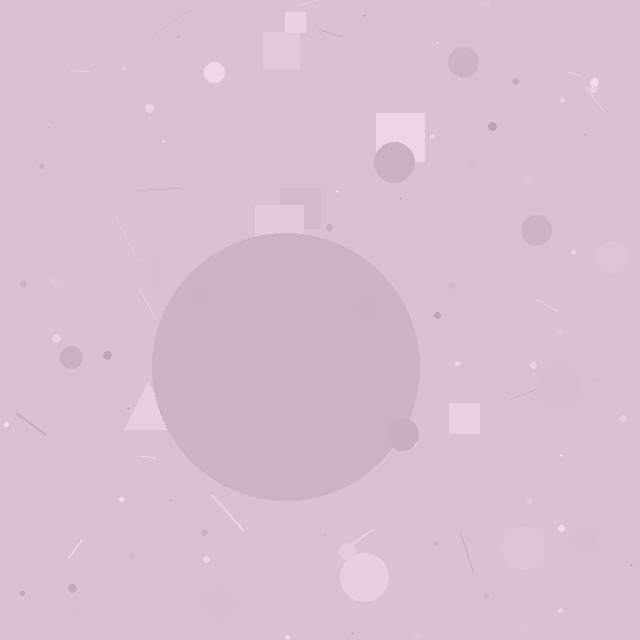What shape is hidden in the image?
A circle is hidden in the image.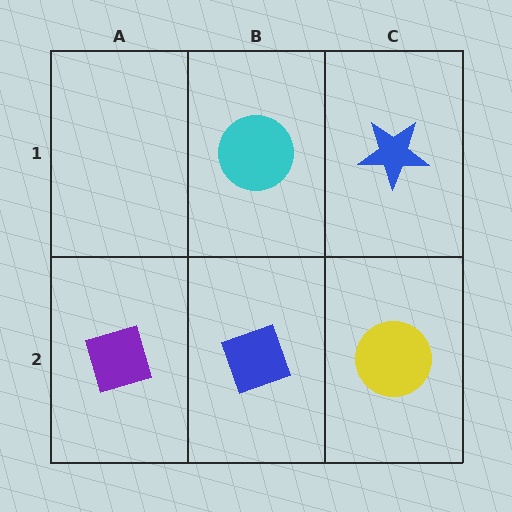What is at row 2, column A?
A purple diamond.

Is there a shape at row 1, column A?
No, that cell is empty.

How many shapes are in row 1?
2 shapes.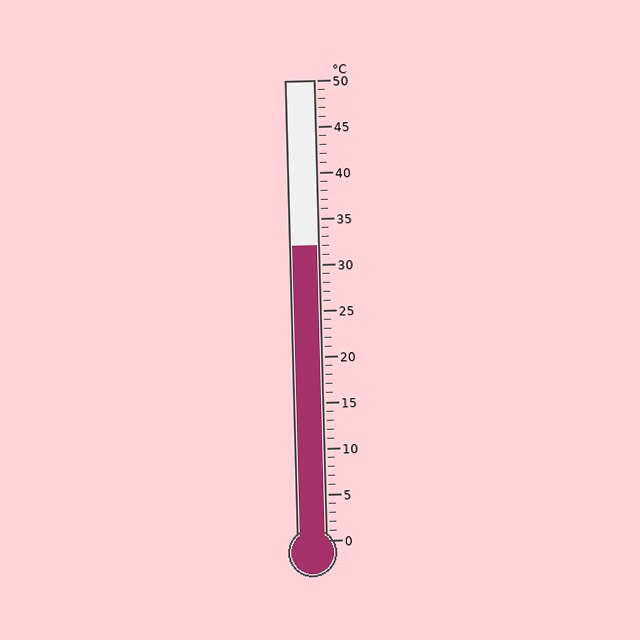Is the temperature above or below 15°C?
The temperature is above 15°C.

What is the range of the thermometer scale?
The thermometer scale ranges from 0°C to 50°C.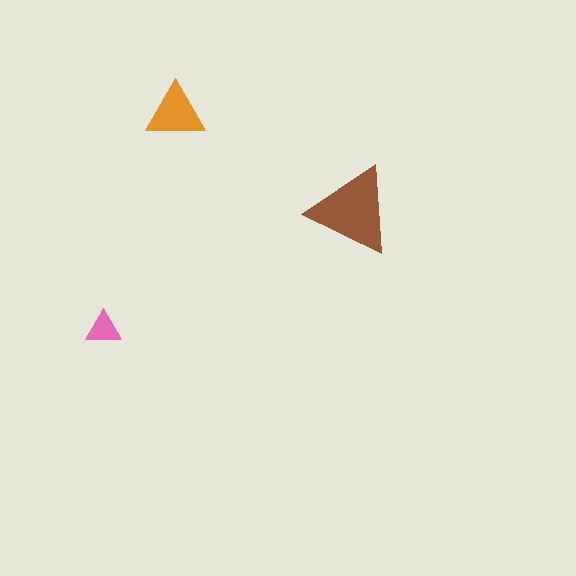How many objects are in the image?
There are 3 objects in the image.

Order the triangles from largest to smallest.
the brown one, the orange one, the pink one.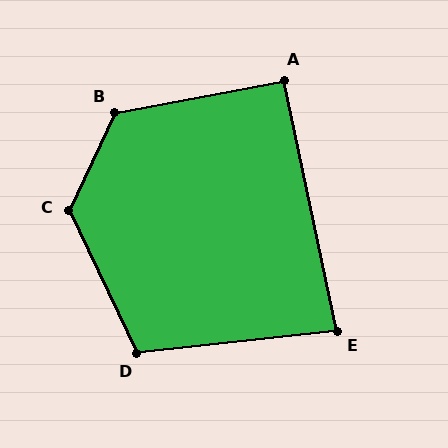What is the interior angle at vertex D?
Approximately 109 degrees (obtuse).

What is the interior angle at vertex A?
Approximately 91 degrees (approximately right).